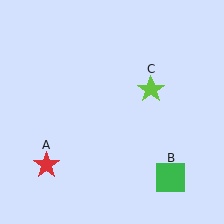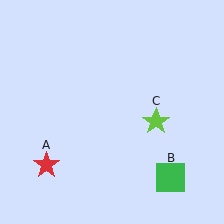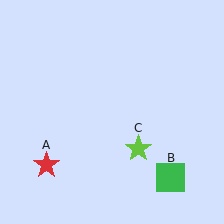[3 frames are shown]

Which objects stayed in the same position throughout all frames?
Red star (object A) and green square (object B) remained stationary.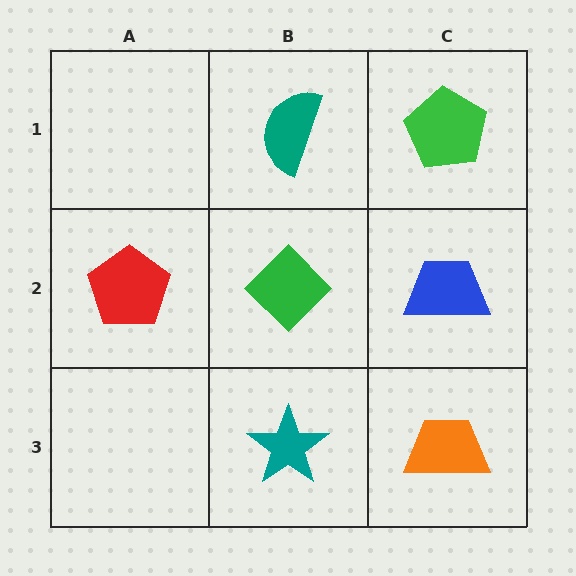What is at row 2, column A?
A red pentagon.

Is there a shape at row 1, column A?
No, that cell is empty.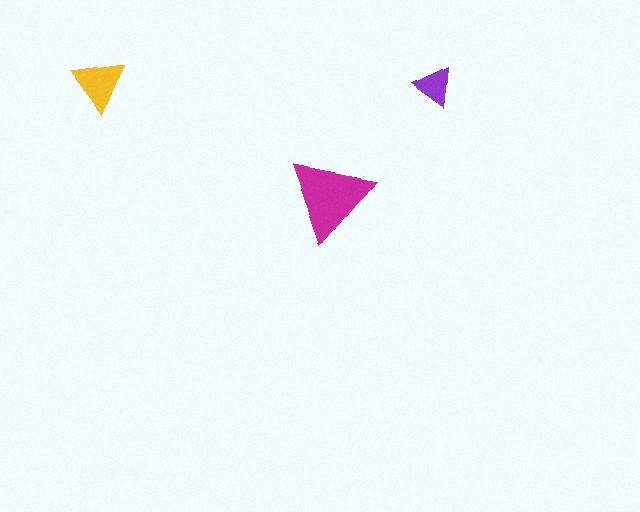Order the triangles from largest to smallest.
the magenta one, the yellow one, the purple one.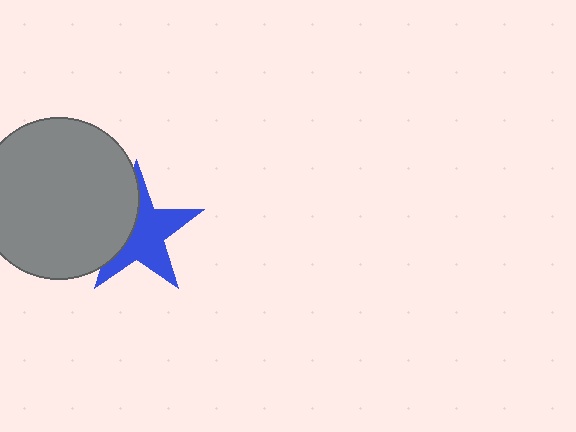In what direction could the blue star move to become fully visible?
The blue star could move right. That would shift it out from behind the gray circle entirely.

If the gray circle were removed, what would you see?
You would see the complete blue star.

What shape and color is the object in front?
The object in front is a gray circle.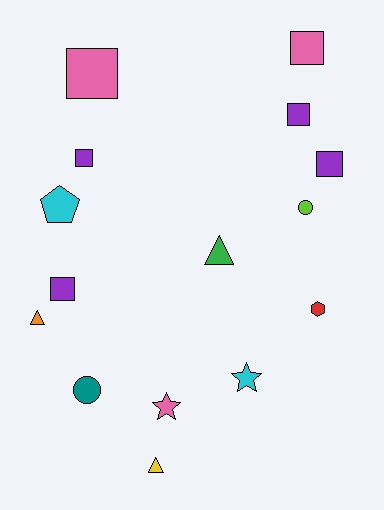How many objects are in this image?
There are 15 objects.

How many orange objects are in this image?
There is 1 orange object.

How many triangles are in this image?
There are 3 triangles.